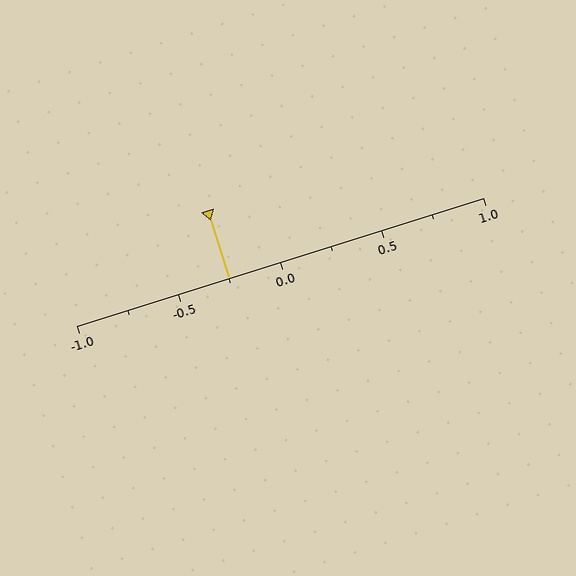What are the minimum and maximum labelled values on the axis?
The axis runs from -1.0 to 1.0.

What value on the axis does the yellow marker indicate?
The marker indicates approximately -0.25.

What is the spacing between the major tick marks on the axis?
The major ticks are spaced 0.5 apart.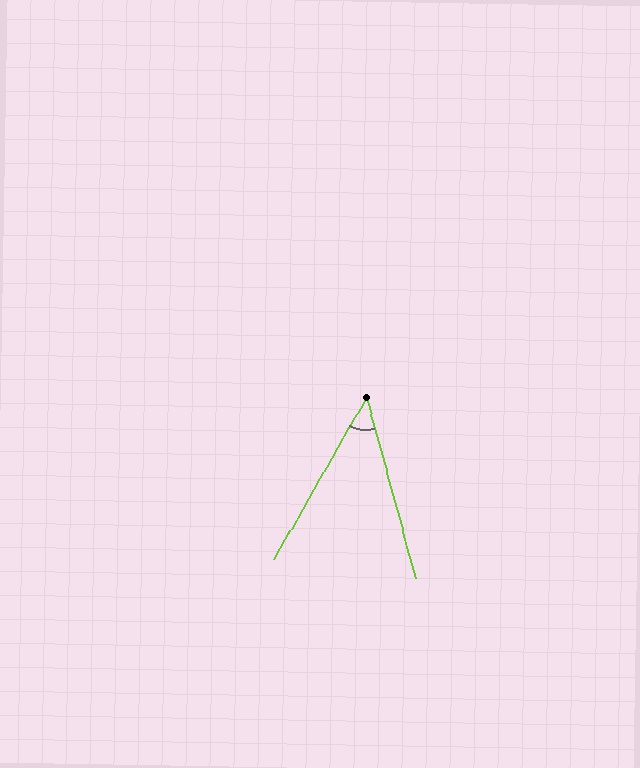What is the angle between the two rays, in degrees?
Approximately 45 degrees.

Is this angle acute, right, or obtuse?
It is acute.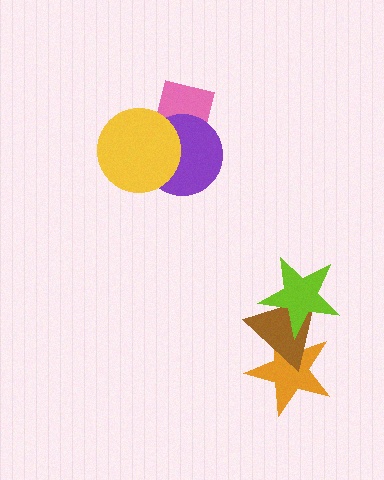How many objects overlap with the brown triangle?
2 objects overlap with the brown triangle.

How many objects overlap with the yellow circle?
2 objects overlap with the yellow circle.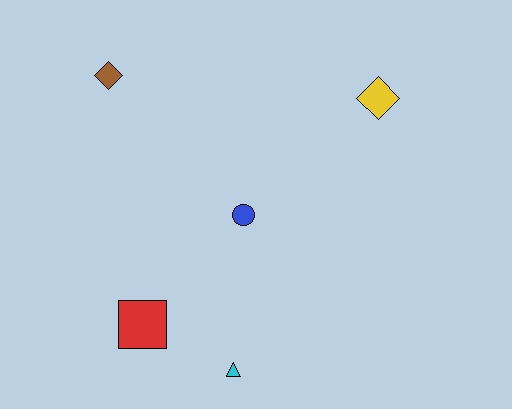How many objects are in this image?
There are 5 objects.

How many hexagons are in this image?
There are no hexagons.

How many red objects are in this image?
There is 1 red object.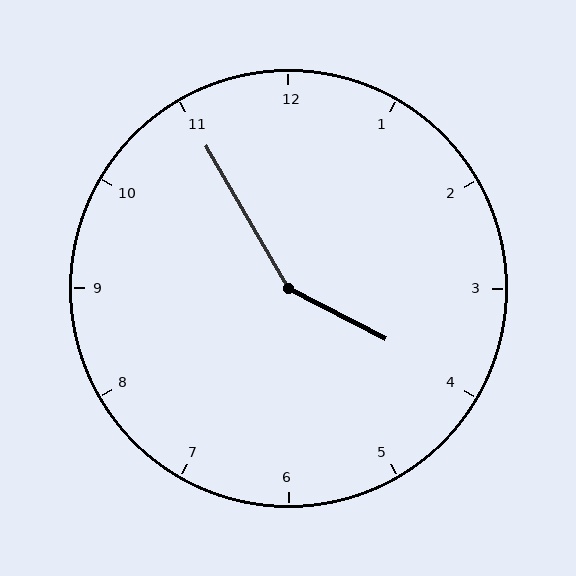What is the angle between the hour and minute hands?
Approximately 148 degrees.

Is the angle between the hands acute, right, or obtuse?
It is obtuse.